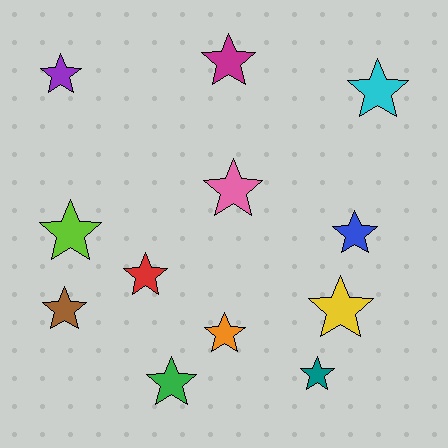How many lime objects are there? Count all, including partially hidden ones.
There is 1 lime object.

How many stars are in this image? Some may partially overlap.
There are 12 stars.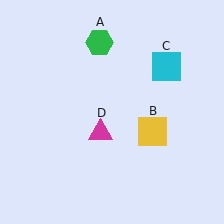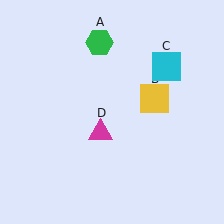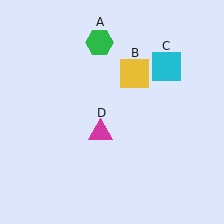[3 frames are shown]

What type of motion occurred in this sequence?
The yellow square (object B) rotated counterclockwise around the center of the scene.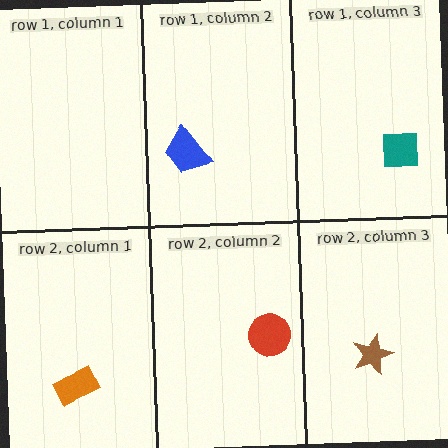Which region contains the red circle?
The row 2, column 2 region.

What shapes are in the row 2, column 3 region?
The brown star.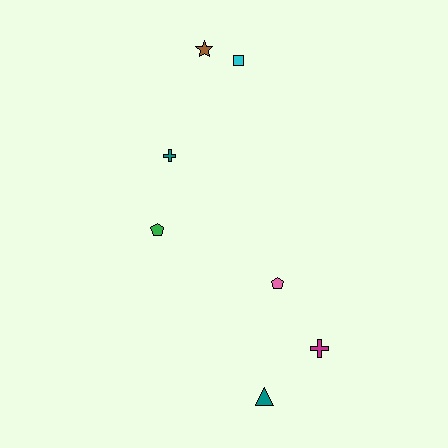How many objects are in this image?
There are 7 objects.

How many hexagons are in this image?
There are no hexagons.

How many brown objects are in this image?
There is 1 brown object.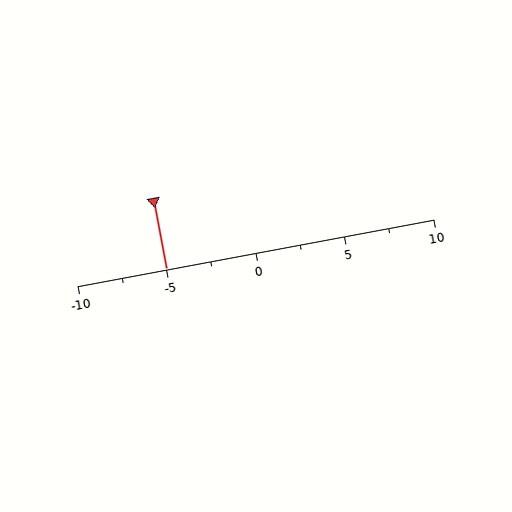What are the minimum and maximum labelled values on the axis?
The axis runs from -10 to 10.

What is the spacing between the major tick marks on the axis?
The major ticks are spaced 5 apart.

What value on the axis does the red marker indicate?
The marker indicates approximately -5.